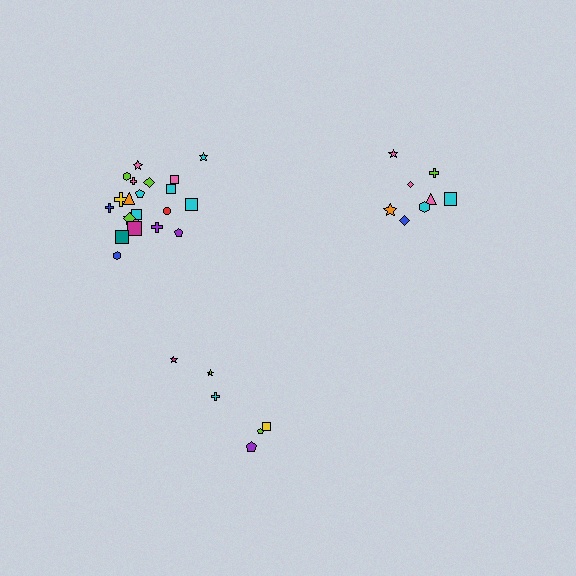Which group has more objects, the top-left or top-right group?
The top-left group.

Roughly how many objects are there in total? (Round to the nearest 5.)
Roughly 35 objects in total.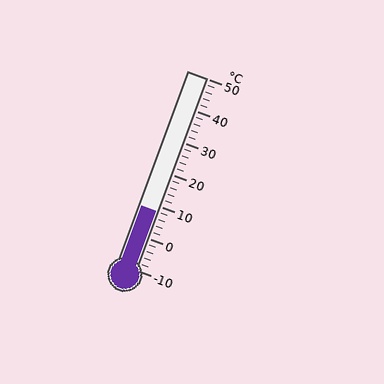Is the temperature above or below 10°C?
The temperature is below 10°C.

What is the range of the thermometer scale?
The thermometer scale ranges from -10°C to 50°C.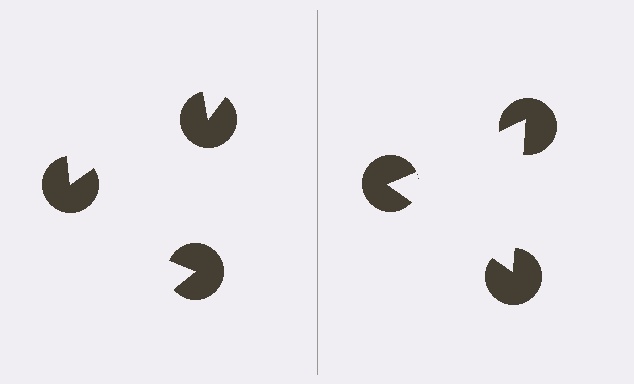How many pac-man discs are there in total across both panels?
6 — 3 on each side.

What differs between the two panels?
The pac-man discs are positioned identically on both sides; only the wedge orientations differ. On the right they align to a triangle; on the left they are misaligned.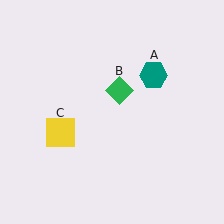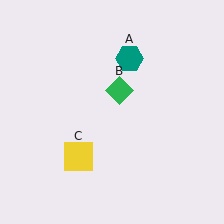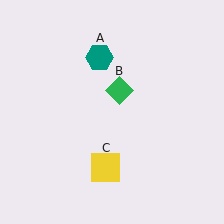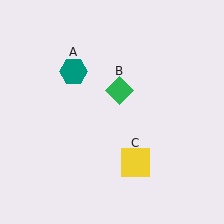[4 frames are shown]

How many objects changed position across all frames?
2 objects changed position: teal hexagon (object A), yellow square (object C).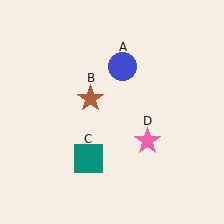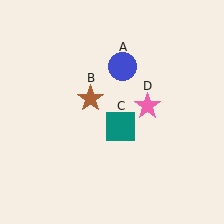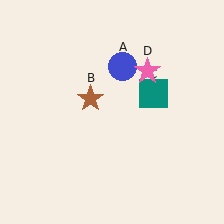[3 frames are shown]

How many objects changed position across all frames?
2 objects changed position: teal square (object C), pink star (object D).